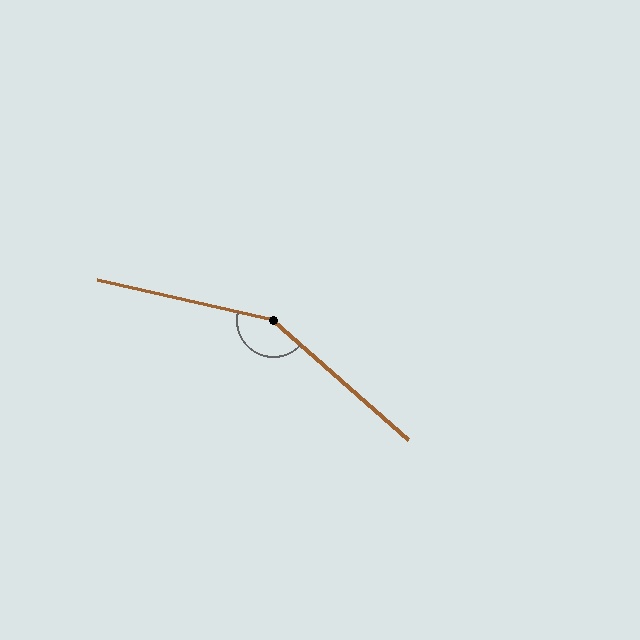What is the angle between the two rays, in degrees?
Approximately 151 degrees.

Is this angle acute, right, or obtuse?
It is obtuse.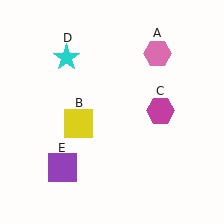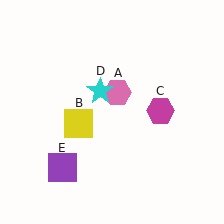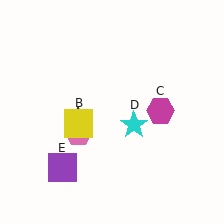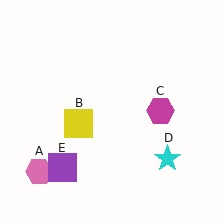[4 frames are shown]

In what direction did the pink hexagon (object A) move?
The pink hexagon (object A) moved down and to the left.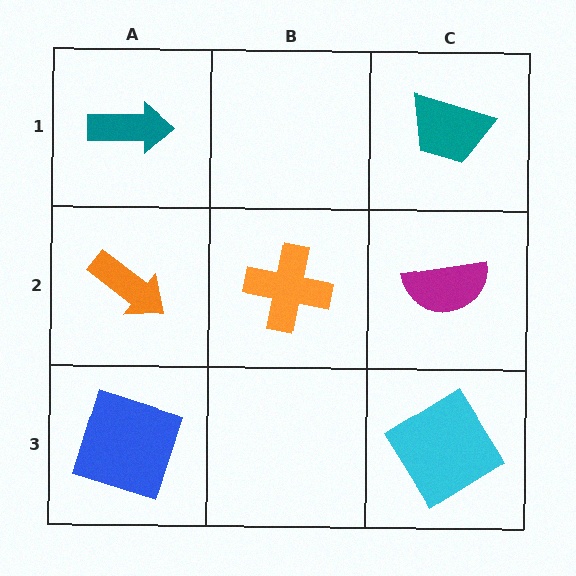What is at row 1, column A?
A teal arrow.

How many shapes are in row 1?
2 shapes.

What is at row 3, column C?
A cyan diamond.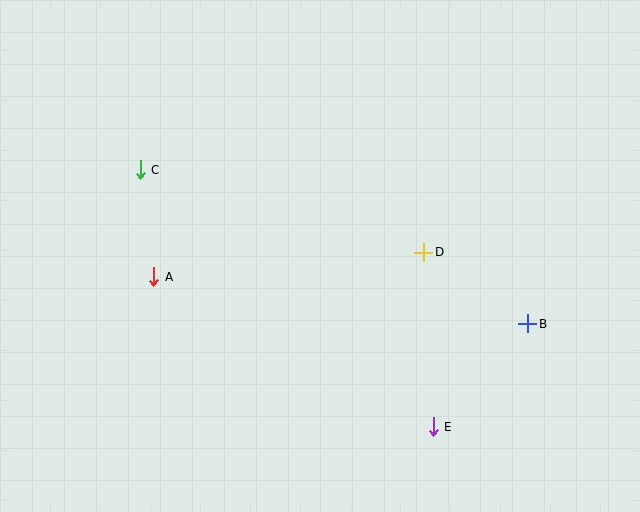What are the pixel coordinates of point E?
Point E is at (433, 427).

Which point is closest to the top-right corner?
Point D is closest to the top-right corner.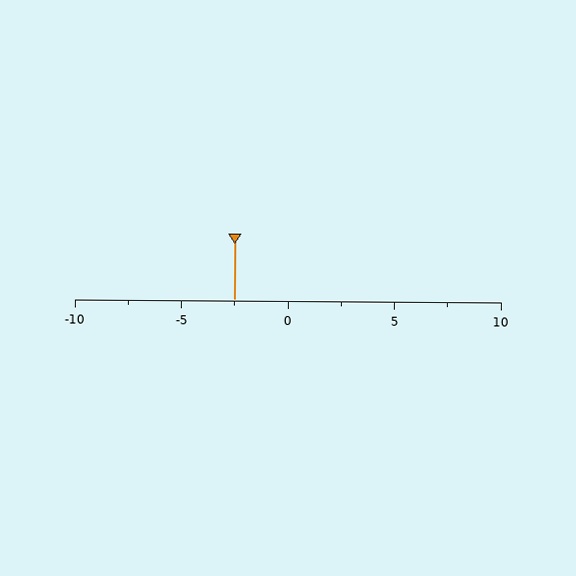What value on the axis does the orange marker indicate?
The marker indicates approximately -2.5.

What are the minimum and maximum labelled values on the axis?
The axis runs from -10 to 10.